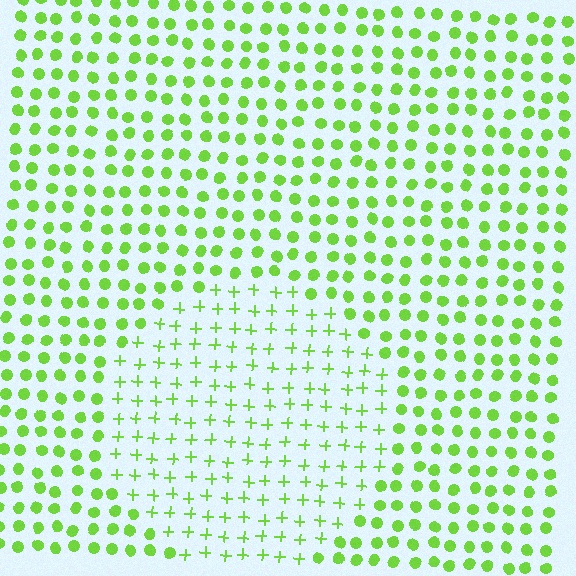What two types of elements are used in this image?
The image uses plus signs inside the circle region and circles outside it.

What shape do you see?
I see a circle.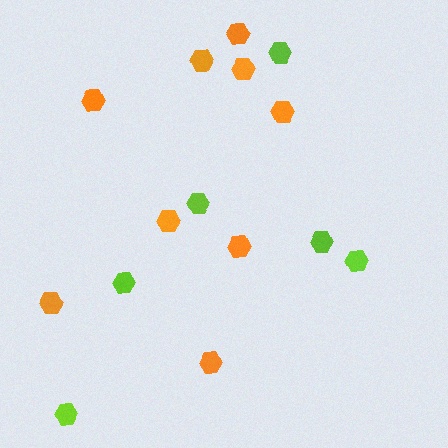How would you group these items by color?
There are 2 groups: one group of lime hexagons (6) and one group of orange hexagons (9).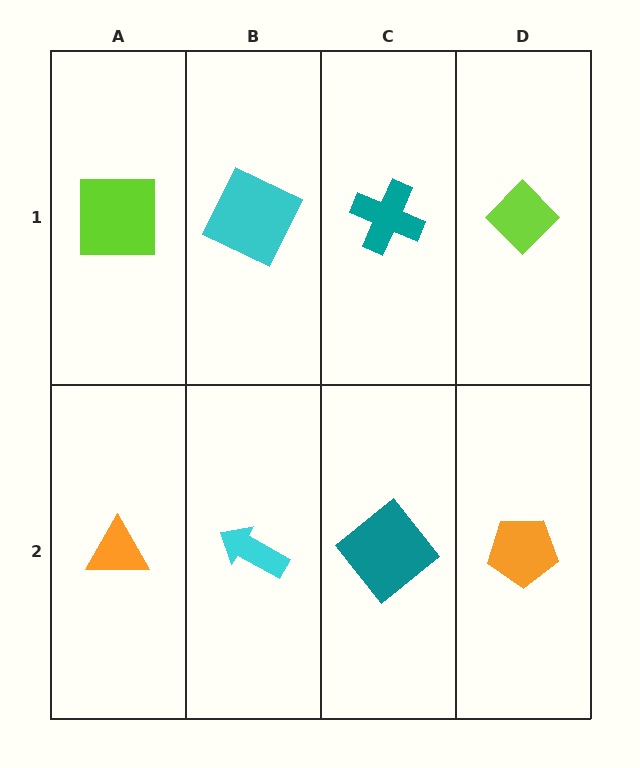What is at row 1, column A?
A lime square.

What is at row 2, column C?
A teal diamond.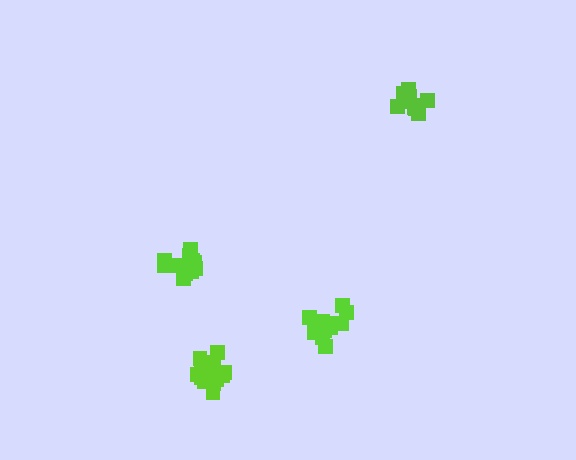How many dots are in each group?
Group 1: 13 dots, Group 2: 17 dots, Group 3: 15 dots, Group 4: 13 dots (58 total).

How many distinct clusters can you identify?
There are 4 distinct clusters.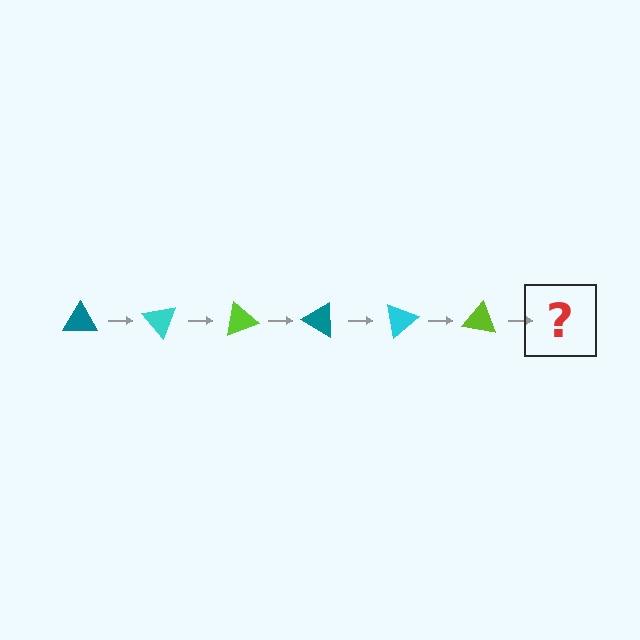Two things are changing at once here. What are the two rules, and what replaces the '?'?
The two rules are that it rotates 50 degrees each step and the color cycles through teal, cyan, and lime. The '?' should be a teal triangle, rotated 300 degrees from the start.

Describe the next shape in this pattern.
It should be a teal triangle, rotated 300 degrees from the start.